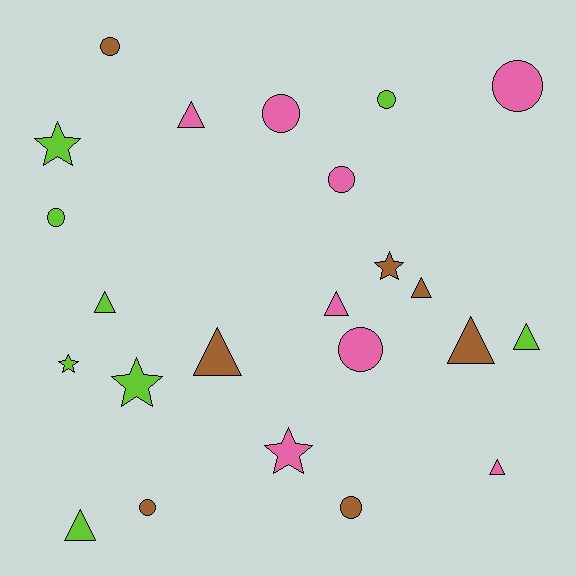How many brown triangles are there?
There are 3 brown triangles.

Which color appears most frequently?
Pink, with 8 objects.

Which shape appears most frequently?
Triangle, with 9 objects.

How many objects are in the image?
There are 23 objects.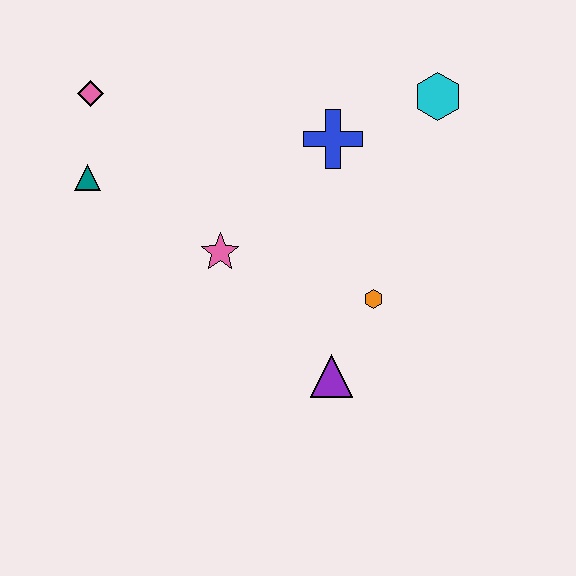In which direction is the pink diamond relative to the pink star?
The pink diamond is above the pink star.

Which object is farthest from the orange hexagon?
The pink diamond is farthest from the orange hexagon.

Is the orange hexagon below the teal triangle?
Yes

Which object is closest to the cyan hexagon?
The blue cross is closest to the cyan hexagon.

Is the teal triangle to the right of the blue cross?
No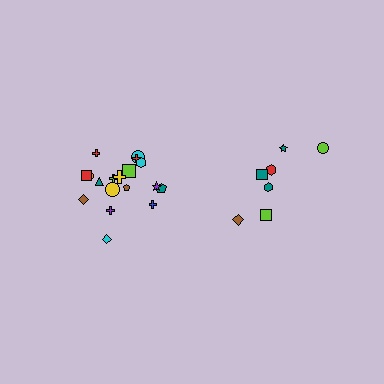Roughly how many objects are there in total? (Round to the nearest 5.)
Roughly 25 objects in total.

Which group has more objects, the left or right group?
The left group.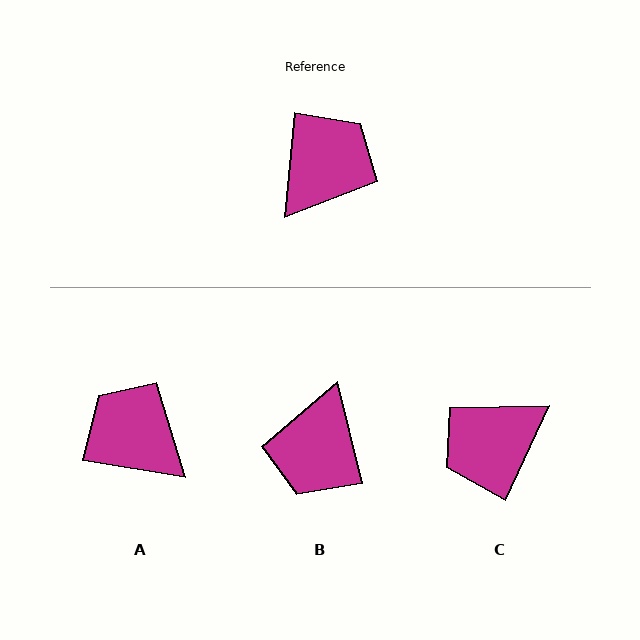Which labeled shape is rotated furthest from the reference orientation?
B, about 161 degrees away.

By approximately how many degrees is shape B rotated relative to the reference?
Approximately 161 degrees clockwise.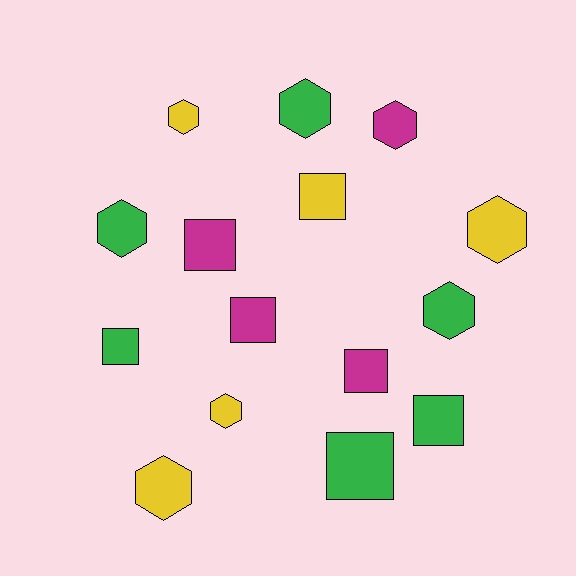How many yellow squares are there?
There is 1 yellow square.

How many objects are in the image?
There are 15 objects.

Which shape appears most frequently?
Hexagon, with 8 objects.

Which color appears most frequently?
Green, with 6 objects.